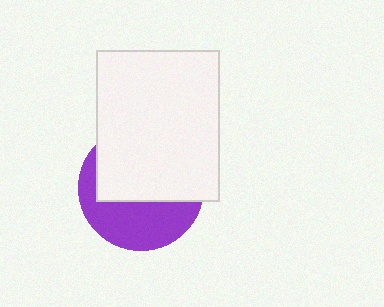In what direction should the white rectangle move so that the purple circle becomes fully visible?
The white rectangle should move up. That is the shortest direction to clear the overlap and leave the purple circle fully visible.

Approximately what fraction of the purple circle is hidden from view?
Roughly 58% of the purple circle is hidden behind the white rectangle.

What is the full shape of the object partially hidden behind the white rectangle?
The partially hidden object is a purple circle.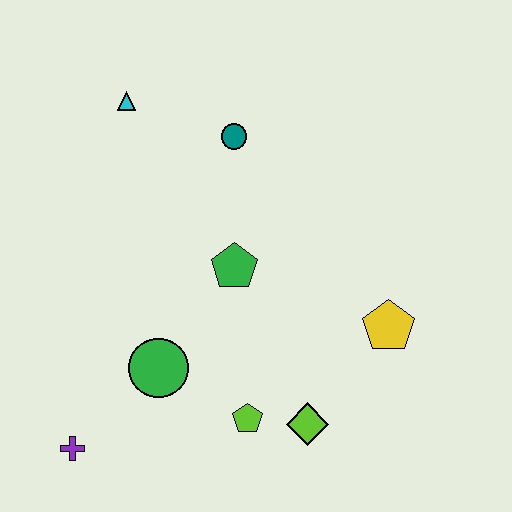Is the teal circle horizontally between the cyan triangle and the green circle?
No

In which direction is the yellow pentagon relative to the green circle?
The yellow pentagon is to the right of the green circle.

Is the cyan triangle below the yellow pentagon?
No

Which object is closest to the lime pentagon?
The lime diamond is closest to the lime pentagon.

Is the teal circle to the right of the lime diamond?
No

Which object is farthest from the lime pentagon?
The cyan triangle is farthest from the lime pentagon.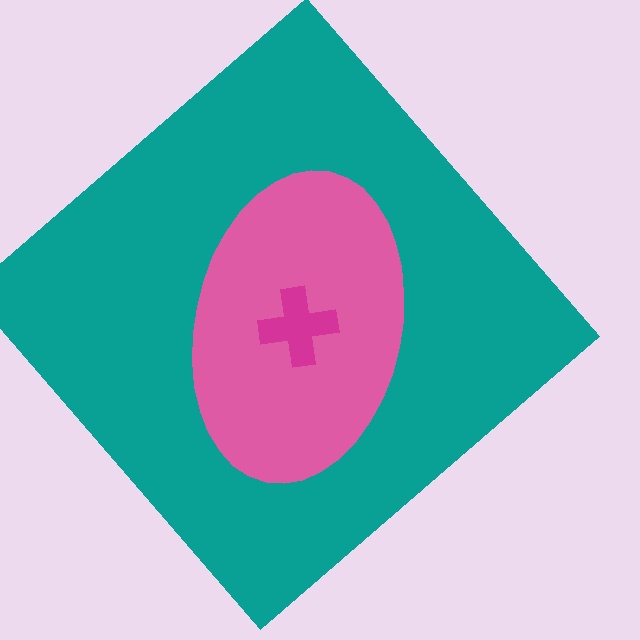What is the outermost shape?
The teal diamond.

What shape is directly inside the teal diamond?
The pink ellipse.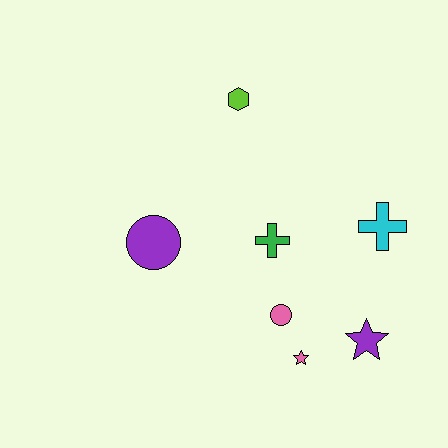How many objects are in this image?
There are 7 objects.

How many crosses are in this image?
There are 2 crosses.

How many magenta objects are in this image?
There are no magenta objects.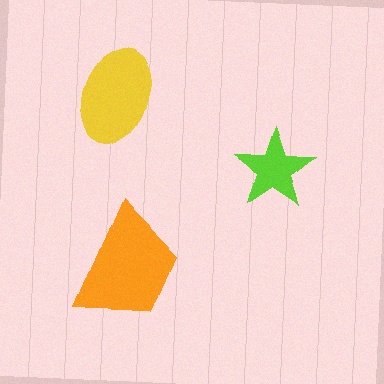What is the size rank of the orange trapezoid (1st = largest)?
1st.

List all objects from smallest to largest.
The lime star, the yellow ellipse, the orange trapezoid.